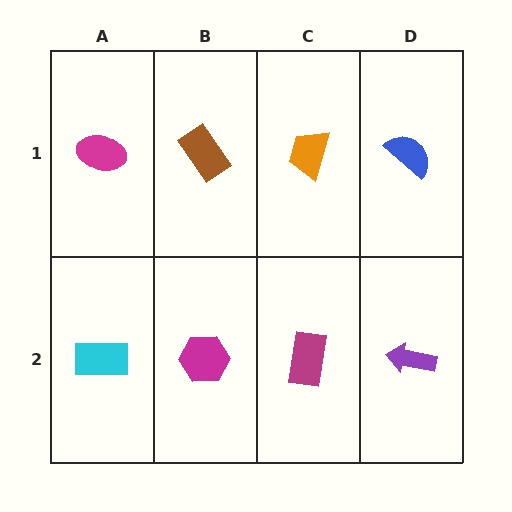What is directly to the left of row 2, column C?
A magenta hexagon.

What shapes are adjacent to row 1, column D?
A purple arrow (row 2, column D), an orange trapezoid (row 1, column C).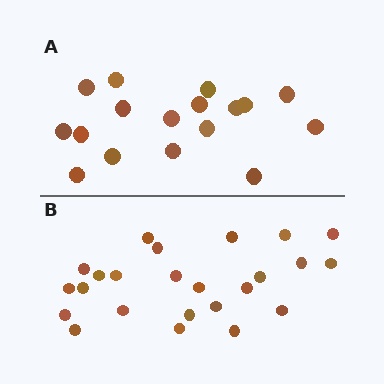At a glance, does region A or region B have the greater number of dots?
Region B (the bottom region) has more dots.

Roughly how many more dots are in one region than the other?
Region B has roughly 8 or so more dots than region A.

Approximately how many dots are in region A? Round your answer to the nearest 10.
About 20 dots. (The exact count is 17, which rounds to 20.)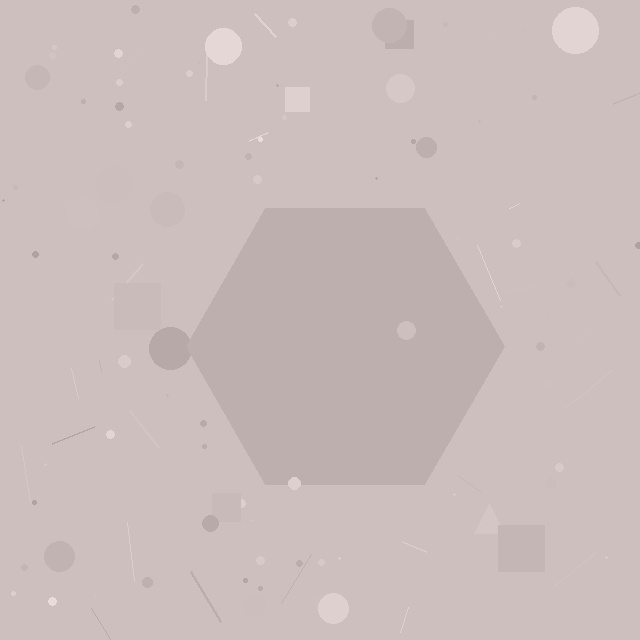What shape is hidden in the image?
A hexagon is hidden in the image.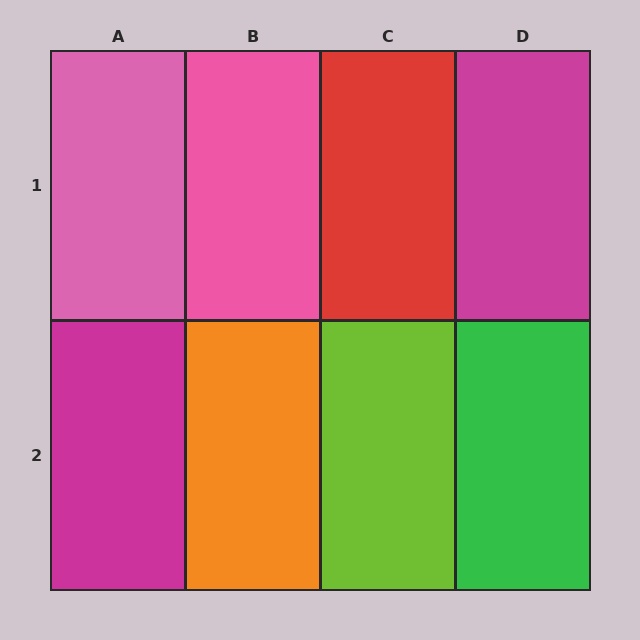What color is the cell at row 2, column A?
Magenta.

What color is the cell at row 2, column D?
Green.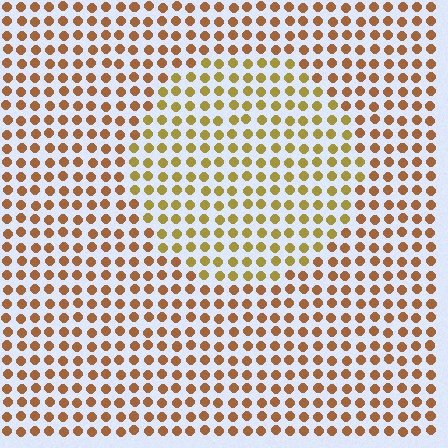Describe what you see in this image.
The image is filled with small brown elements in a uniform arrangement. A circle-shaped region is visible where the elements are tinted to a slightly different hue, forming a subtle color boundary.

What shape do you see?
I see a circle.